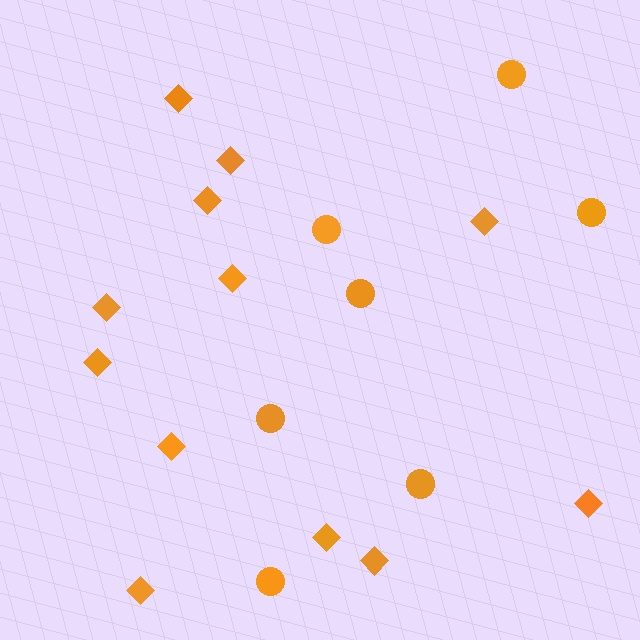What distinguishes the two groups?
There are 2 groups: one group of diamonds (12) and one group of circles (7).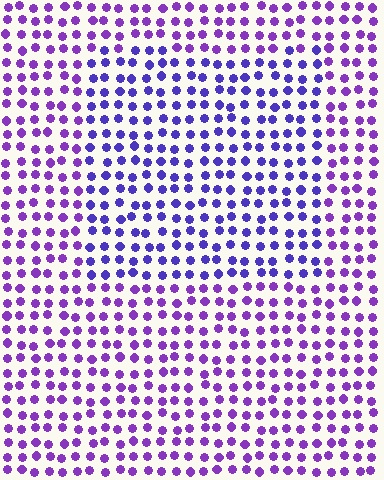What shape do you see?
I see a rectangle.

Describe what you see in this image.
The image is filled with small purple elements in a uniform arrangement. A rectangle-shaped region is visible where the elements are tinted to a slightly different hue, forming a subtle color boundary.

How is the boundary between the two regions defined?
The boundary is defined purely by a slight shift in hue (about 27 degrees). Spacing, size, and orientation are identical on both sides.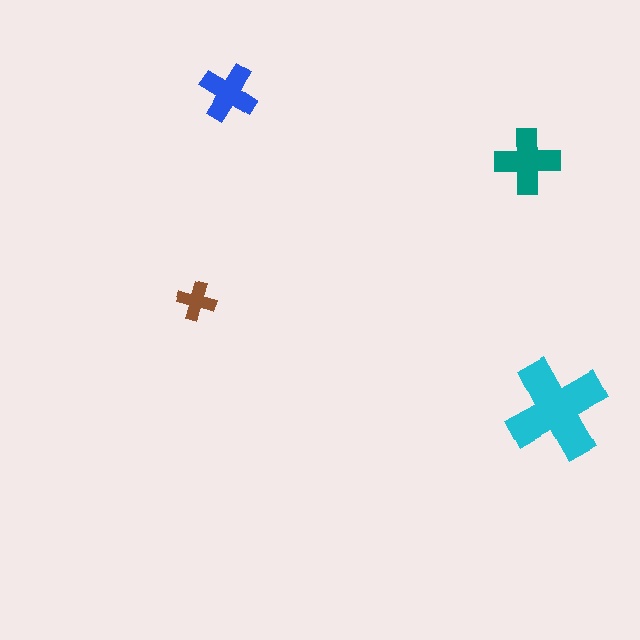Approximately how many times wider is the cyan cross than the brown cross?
About 2.5 times wider.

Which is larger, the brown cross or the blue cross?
The blue one.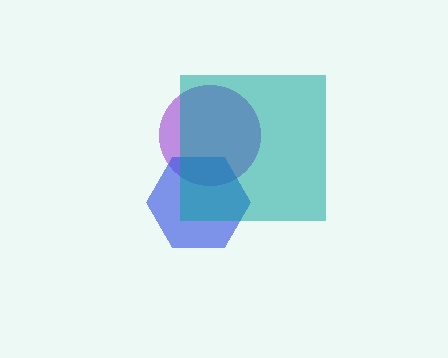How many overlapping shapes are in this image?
There are 3 overlapping shapes in the image.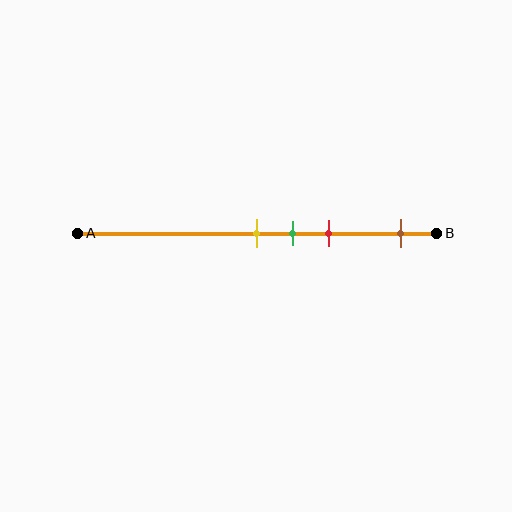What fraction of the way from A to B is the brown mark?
The brown mark is approximately 90% (0.9) of the way from A to B.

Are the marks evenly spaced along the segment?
No, the marks are not evenly spaced.